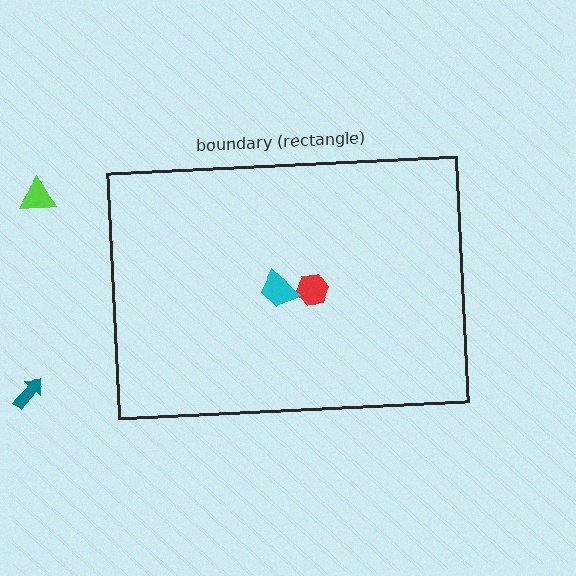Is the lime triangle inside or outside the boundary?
Outside.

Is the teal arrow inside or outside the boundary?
Outside.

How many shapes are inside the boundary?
2 inside, 2 outside.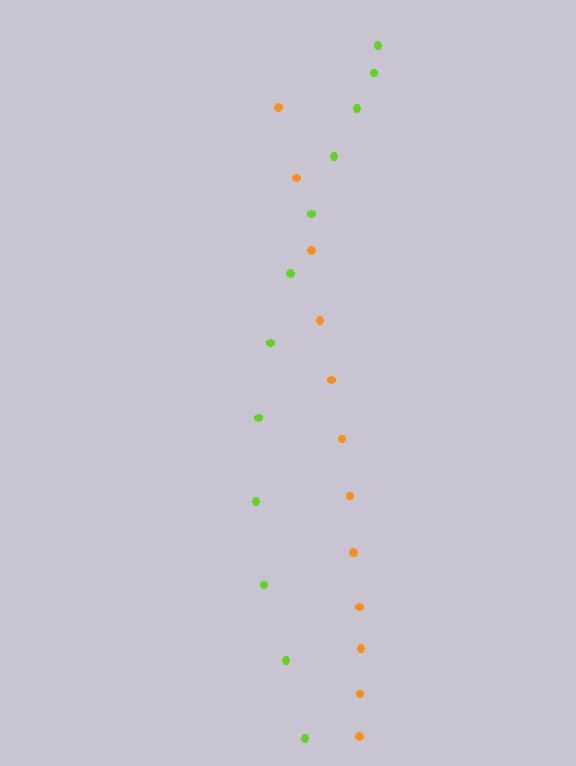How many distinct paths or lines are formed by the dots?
There are 2 distinct paths.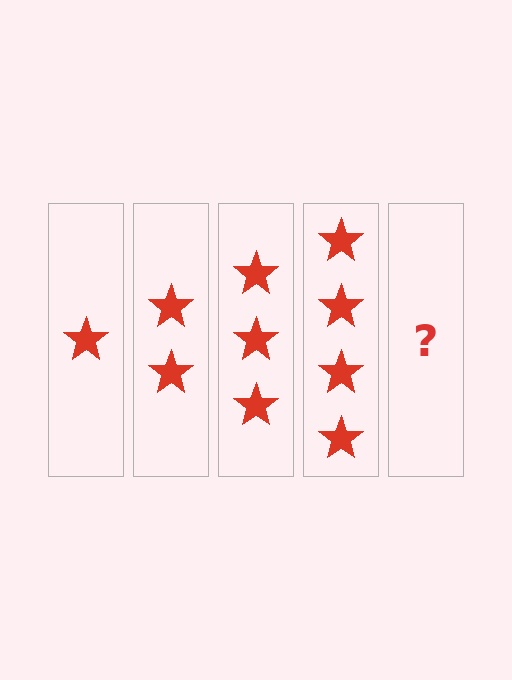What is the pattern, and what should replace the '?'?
The pattern is that each step adds one more star. The '?' should be 5 stars.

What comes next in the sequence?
The next element should be 5 stars.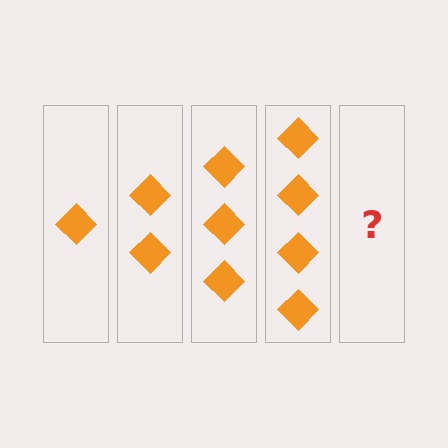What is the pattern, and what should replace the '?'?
The pattern is that each step adds one more diamond. The '?' should be 5 diamonds.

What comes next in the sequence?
The next element should be 5 diamonds.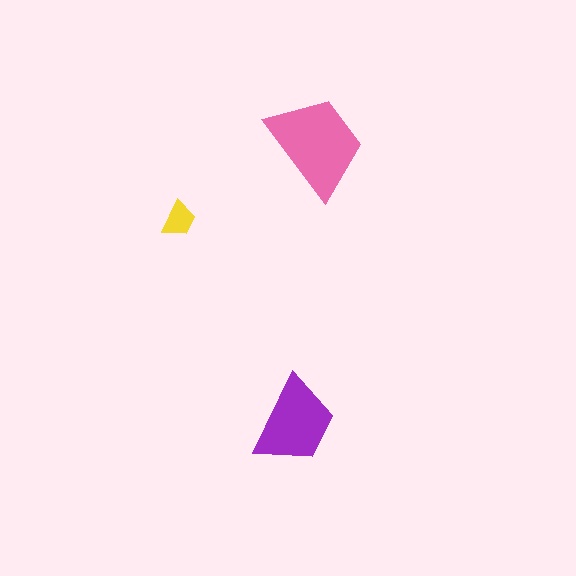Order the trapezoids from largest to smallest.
the pink one, the purple one, the yellow one.